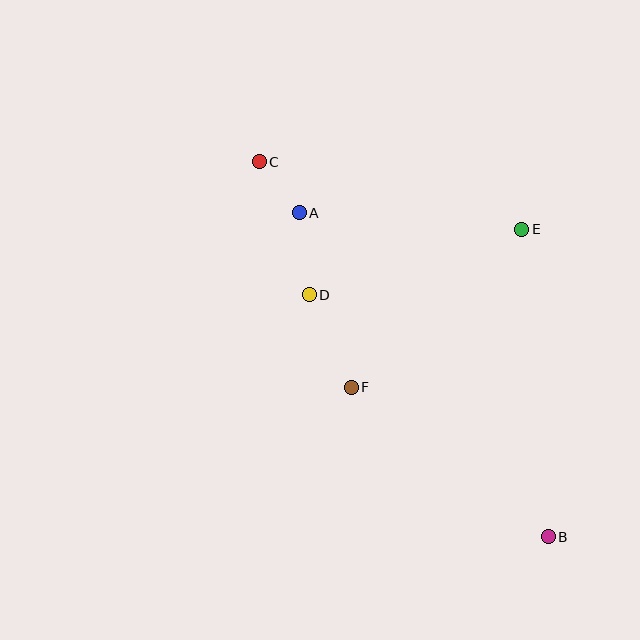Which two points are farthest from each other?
Points B and C are farthest from each other.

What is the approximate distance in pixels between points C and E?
The distance between C and E is approximately 271 pixels.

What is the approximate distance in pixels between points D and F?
The distance between D and F is approximately 102 pixels.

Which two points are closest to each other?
Points A and C are closest to each other.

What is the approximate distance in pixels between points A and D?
The distance between A and D is approximately 83 pixels.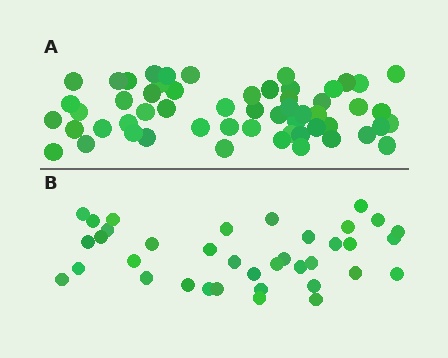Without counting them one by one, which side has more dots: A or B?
Region A (the top region) has more dots.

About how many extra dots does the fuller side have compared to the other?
Region A has approximately 20 more dots than region B.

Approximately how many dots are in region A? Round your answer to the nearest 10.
About 60 dots. (The exact count is 56, which rounds to 60.)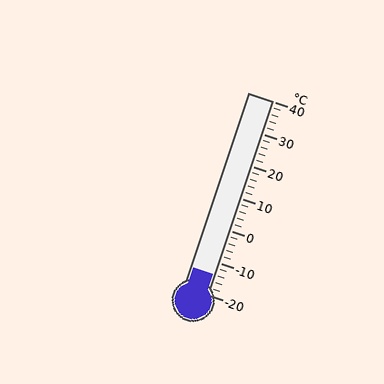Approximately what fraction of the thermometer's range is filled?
The thermometer is filled to approximately 10% of its range.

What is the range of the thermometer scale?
The thermometer scale ranges from -20°C to 40°C.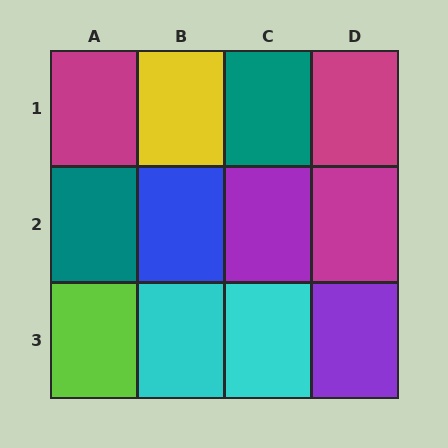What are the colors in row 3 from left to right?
Lime, cyan, cyan, purple.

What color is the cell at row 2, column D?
Magenta.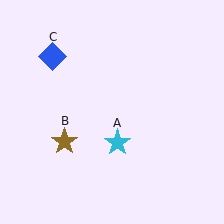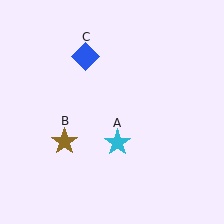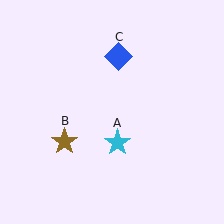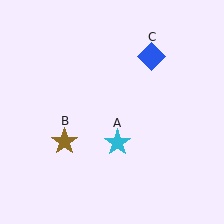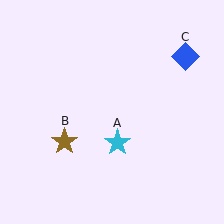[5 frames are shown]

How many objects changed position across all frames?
1 object changed position: blue diamond (object C).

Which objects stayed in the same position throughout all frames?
Cyan star (object A) and brown star (object B) remained stationary.